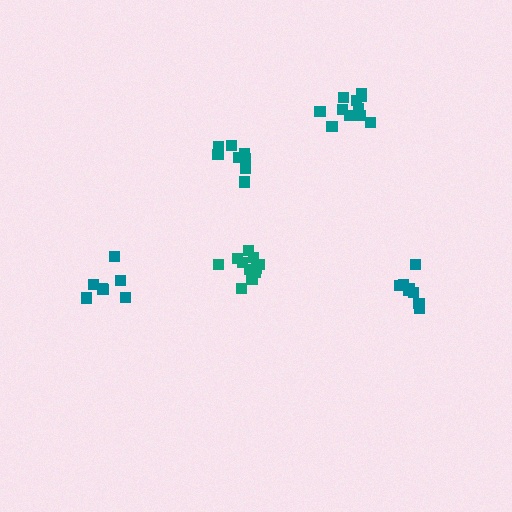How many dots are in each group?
Group 1: 11 dots, Group 2: 8 dots, Group 3: 11 dots, Group 4: 7 dots, Group 5: 9 dots (46 total).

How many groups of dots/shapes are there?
There are 5 groups.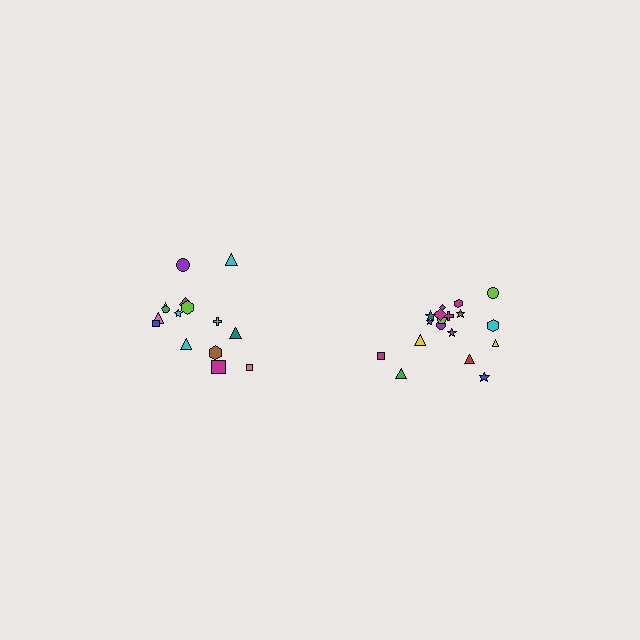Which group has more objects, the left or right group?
The right group.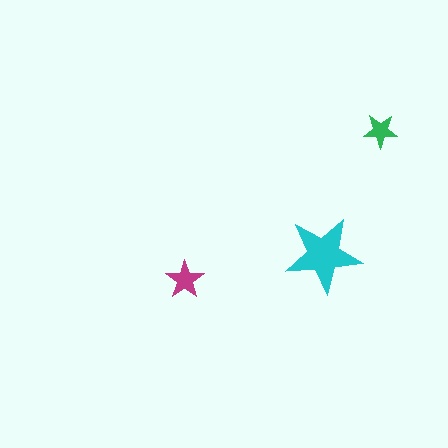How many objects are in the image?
There are 3 objects in the image.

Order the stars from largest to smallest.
the cyan one, the magenta one, the green one.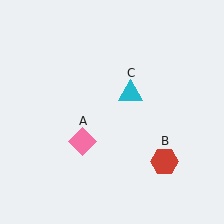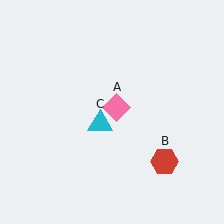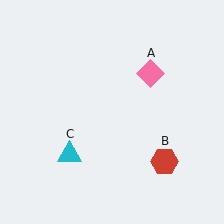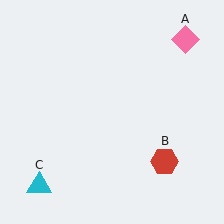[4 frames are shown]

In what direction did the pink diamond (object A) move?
The pink diamond (object A) moved up and to the right.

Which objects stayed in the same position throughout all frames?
Red hexagon (object B) remained stationary.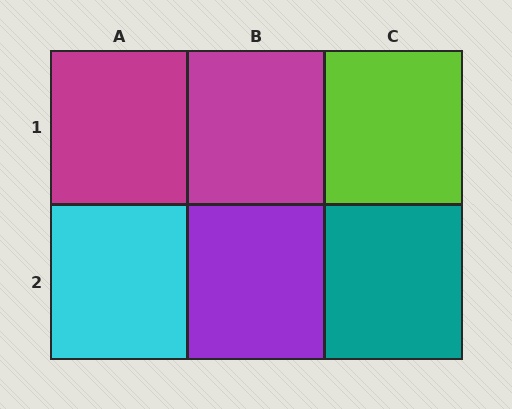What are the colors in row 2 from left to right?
Cyan, purple, teal.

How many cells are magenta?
2 cells are magenta.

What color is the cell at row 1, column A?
Magenta.